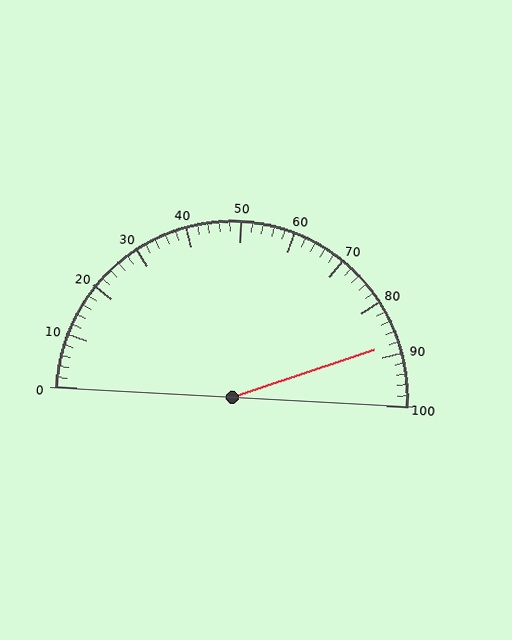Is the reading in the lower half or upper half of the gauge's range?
The reading is in the upper half of the range (0 to 100).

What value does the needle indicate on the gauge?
The needle indicates approximately 88.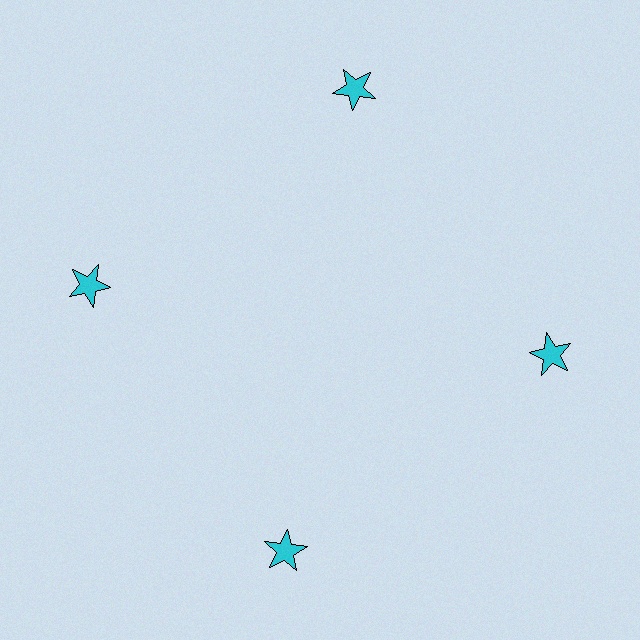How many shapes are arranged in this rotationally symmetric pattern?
There are 4 shapes, arranged in 4 groups of 1.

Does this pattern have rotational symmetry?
Yes, this pattern has 4-fold rotational symmetry. It looks the same after rotating 90 degrees around the center.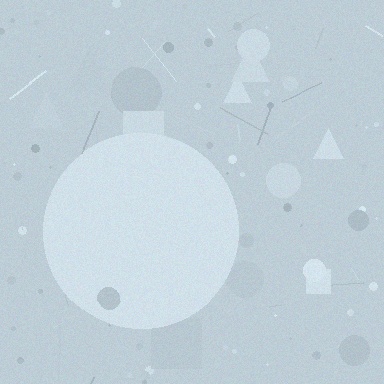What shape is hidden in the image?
A circle is hidden in the image.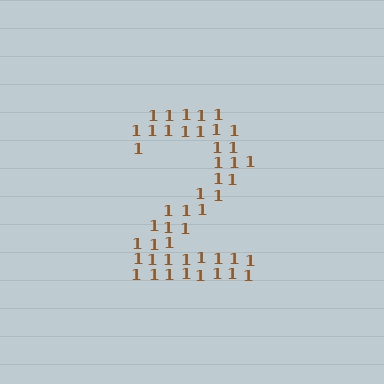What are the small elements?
The small elements are digit 1's.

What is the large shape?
The large shape is the digit 2.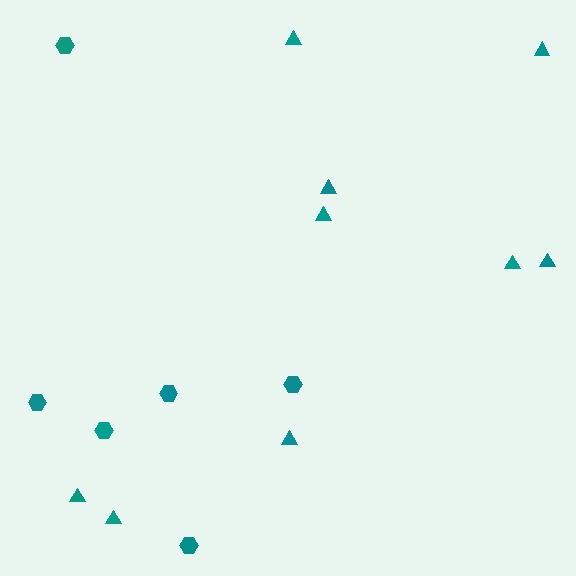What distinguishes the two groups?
There are 2 groups: one group of triangles (9) and one group of hexagons (6).